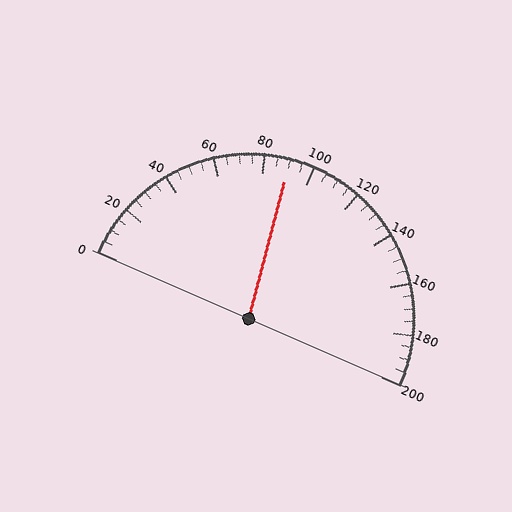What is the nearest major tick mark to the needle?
The nearest major tick mark is 80.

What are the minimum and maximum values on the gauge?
The gauge ranges from 0 to 200.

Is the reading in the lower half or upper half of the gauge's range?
The reading is in the lower half of the range (0 to 200).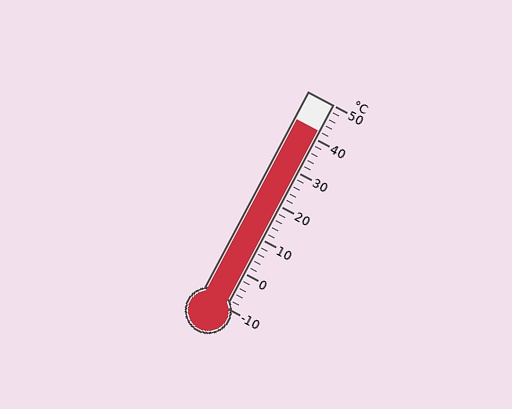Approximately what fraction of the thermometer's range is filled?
The thermometer is filled to approximately 85% of its range.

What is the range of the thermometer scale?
The thermometer scale ranges from -10°C to 50°C.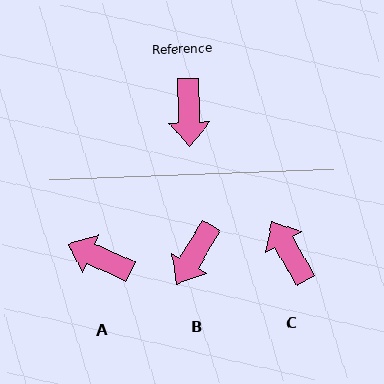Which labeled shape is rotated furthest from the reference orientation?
C, about 151 degrees away.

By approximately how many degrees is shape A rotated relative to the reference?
Approximately 115 degrees clockwise.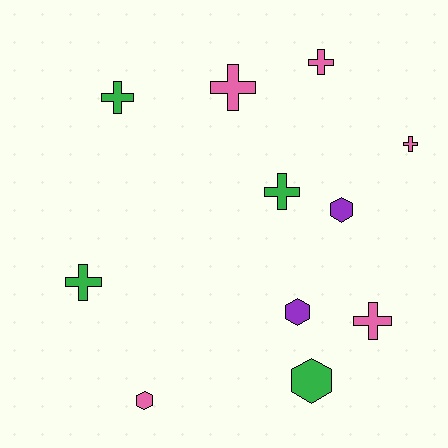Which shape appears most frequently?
Cross, with 7 objects.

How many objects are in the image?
There are 11 objects.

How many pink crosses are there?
There are 4 pink crosses.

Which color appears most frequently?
Pink, with 5 objects.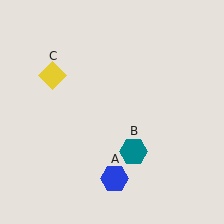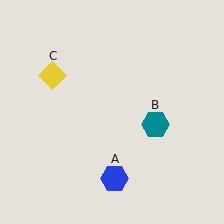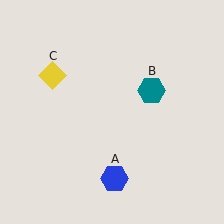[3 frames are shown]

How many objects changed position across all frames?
1 object changed position: teal hexagon (object B).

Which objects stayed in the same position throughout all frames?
Blue hexagon (object A) and yellow diamond (object C) remained stationary.